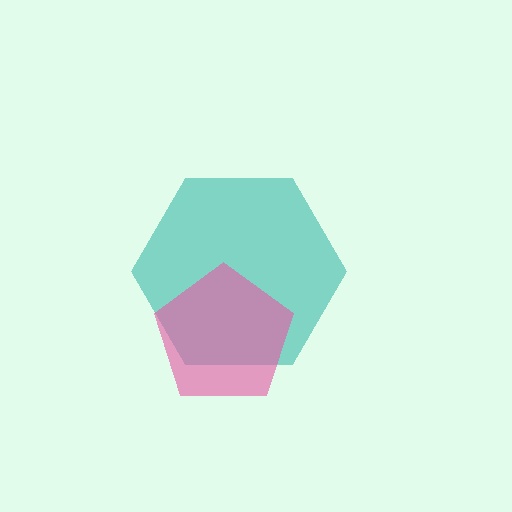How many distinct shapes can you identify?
There are 2 distinct shapes: a teal hexagon, a pink pentagon.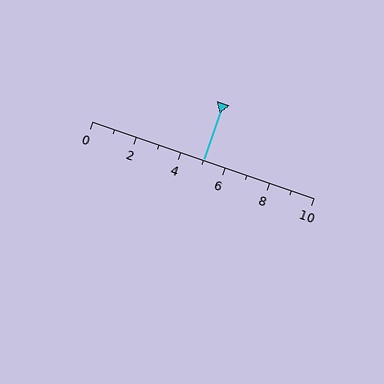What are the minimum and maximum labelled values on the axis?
The axis runs from 0 to 10.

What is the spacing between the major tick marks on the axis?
The major ticks are spaced 2 apart.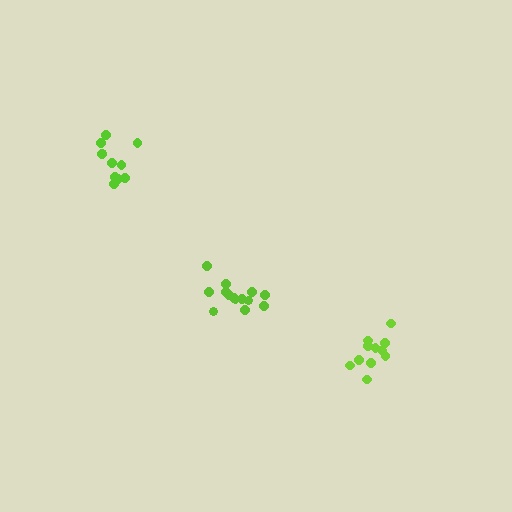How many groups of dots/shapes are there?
There are 3 groups.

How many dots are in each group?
Group 1: 11 dots, Group 2: 11 dots, Group 3: 14 dots (36 total).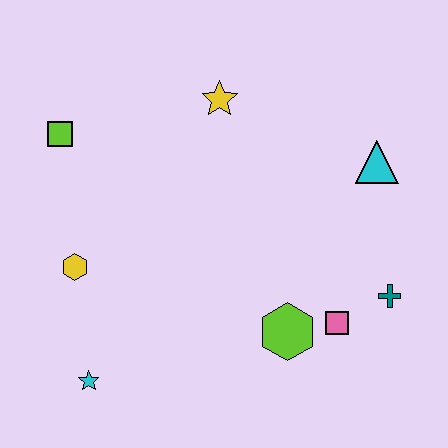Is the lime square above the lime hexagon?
Yes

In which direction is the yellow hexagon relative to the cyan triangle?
The yellow hexagon is to the left of the cyan triangle.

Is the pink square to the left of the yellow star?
No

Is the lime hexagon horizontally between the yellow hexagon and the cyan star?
No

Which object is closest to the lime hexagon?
The pink square is closest to the lime hexagon.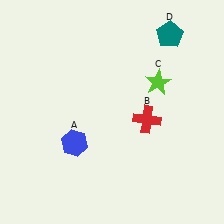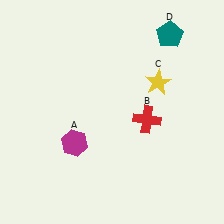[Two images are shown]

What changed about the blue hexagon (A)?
In Image 1, A is blue. In Image 2, it changed to magenta.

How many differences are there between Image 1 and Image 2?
There are 2 differences between the two images.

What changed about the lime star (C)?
In Image 1, C is lime. In Image 2, it changed to yellow.